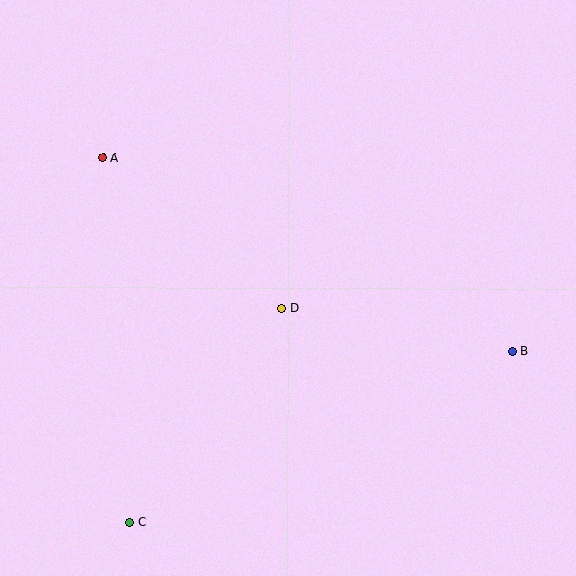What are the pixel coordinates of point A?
Point A is at (103, 158).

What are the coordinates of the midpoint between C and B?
The midpoint between C and B is at (321, 437).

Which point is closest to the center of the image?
Point D at (282, 308) is closest to the center.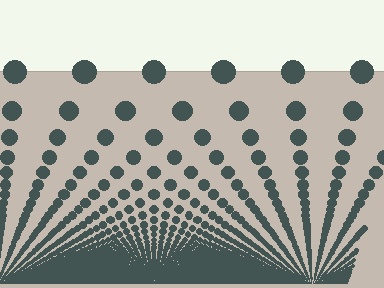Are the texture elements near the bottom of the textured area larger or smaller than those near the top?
Smaller. The gradient is inverted — elements near the bottom are smaller and denser.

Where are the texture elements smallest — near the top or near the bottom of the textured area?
Near the bottom.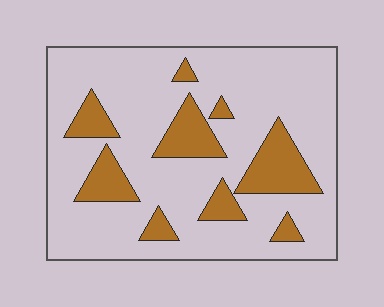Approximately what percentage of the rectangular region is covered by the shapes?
Approximately 20%.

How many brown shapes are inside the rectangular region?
9.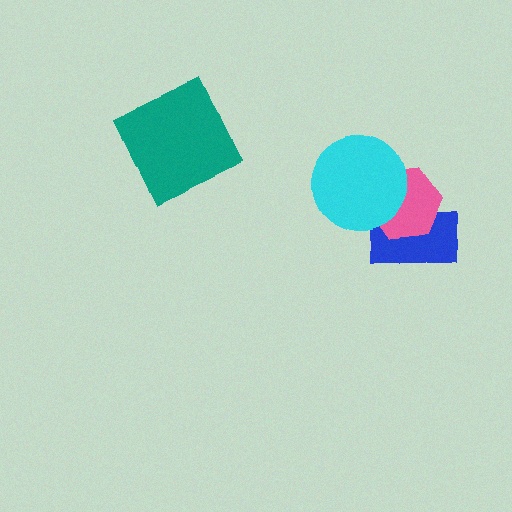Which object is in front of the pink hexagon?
The cyan circle is in front of the pink hexagon.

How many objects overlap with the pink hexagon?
2 objects overlap with the pink hexagon.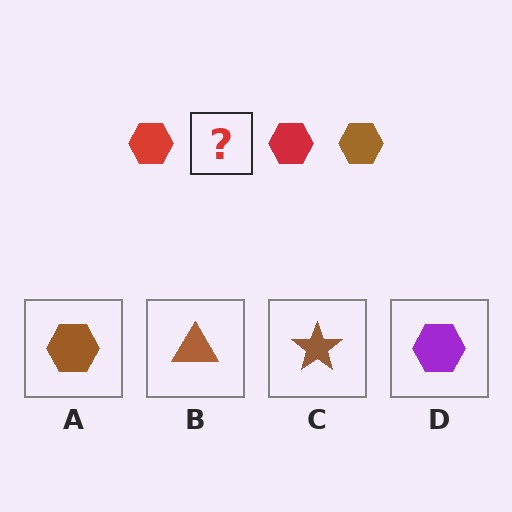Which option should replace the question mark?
Option A.